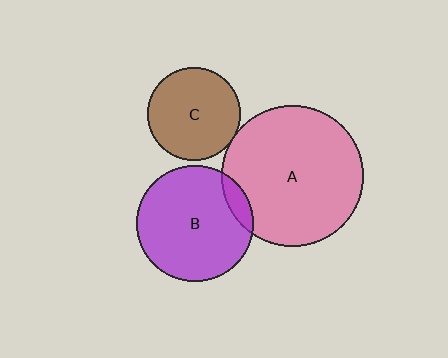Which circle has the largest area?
Circle A (pink).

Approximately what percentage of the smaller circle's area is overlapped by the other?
Approximately 5%.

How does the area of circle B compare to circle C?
Approximately 1.6 times.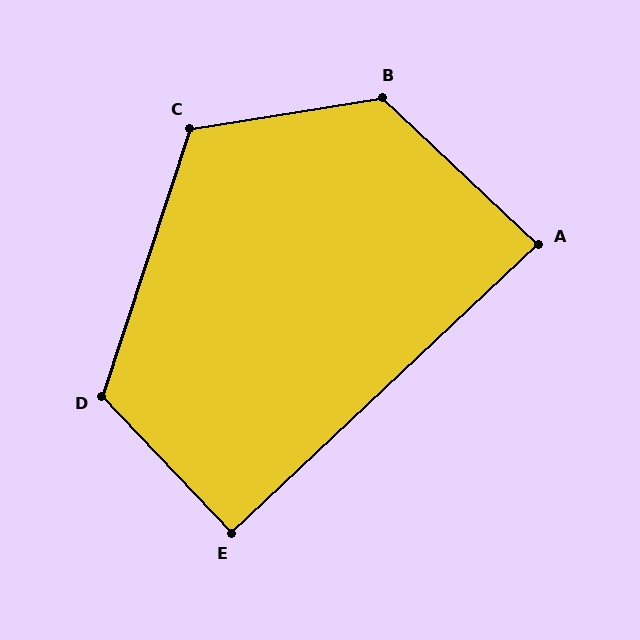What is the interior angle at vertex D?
Approximately 118 degrees (obtuse).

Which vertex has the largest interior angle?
B, at approximately 127 degrees.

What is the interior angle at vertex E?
Approximately 90 degrees (approximately right).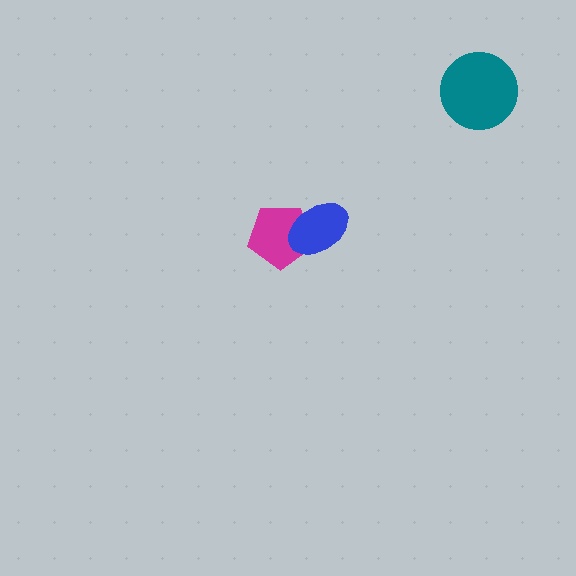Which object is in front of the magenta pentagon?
The blue ellipse is in front of the magenta pentagon.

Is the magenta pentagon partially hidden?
Yes, it is partially covered by another shape.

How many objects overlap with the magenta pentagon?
1 object overlaps with the magenta pentagon.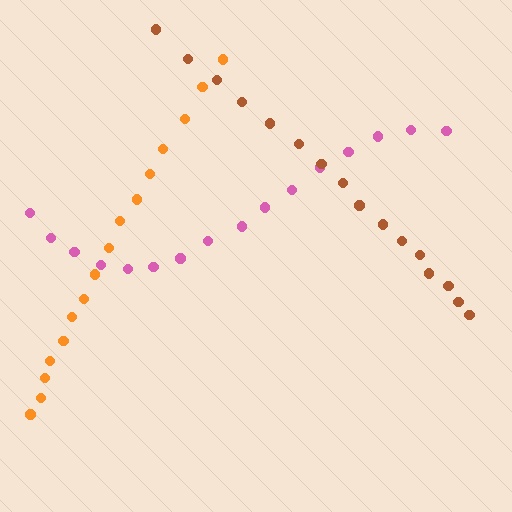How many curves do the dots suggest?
There are 3 distinct paths.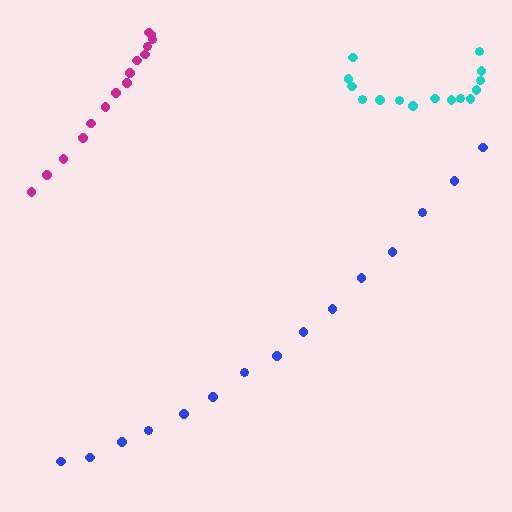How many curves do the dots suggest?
There are 3 distinct paths.